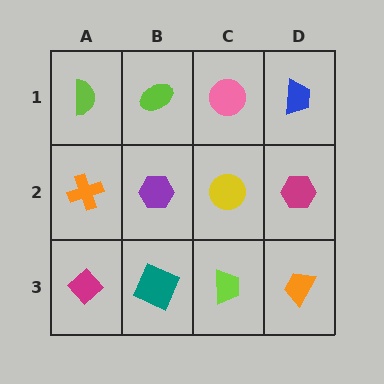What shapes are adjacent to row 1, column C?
A yellow circle (row 2, column C), a lime ellipse (row 1, column B), a blue trapezoid (row 1, column D).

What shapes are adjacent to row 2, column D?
A blue trapezoid (row 1, column D), an orange trapezoid (row 3, column D), a yellow circle (row 2, column C).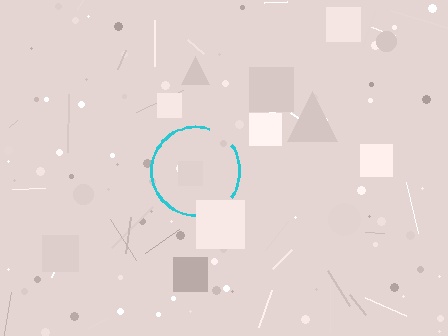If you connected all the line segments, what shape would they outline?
They would outline a circle.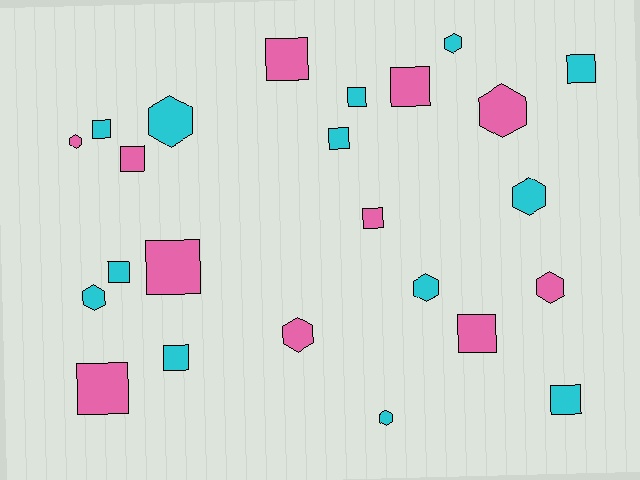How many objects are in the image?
There are 24 objects.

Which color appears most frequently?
Cyan, with 13 objects.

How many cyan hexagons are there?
There are 6 cyan hexagons.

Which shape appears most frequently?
Square, with 14 objects.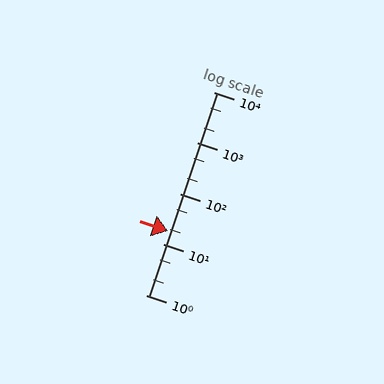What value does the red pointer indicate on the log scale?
The pointer indicates approximately 18.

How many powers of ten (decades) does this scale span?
The scale spans 4 decades, from 1 to 10000.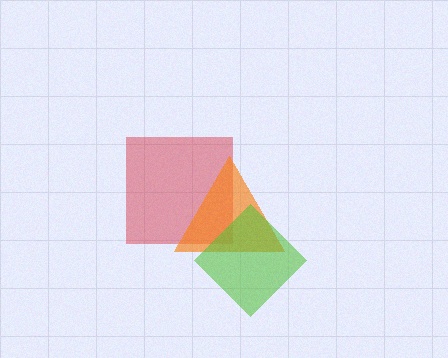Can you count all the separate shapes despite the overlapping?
Yes, there are 3 separate shapes.